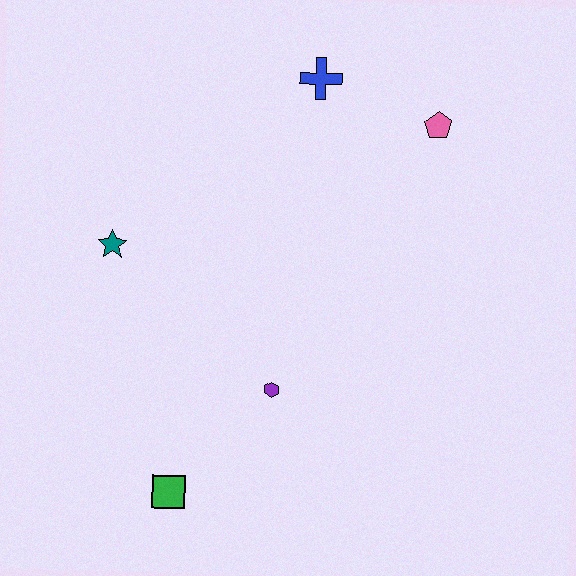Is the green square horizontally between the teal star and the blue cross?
Yes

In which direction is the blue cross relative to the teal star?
The blue cross is to the right of the teal star.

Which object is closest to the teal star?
The purple hexagon is closest to the teal star.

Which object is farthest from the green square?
The pink pentagon is farthest from the green square.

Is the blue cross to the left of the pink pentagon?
Yes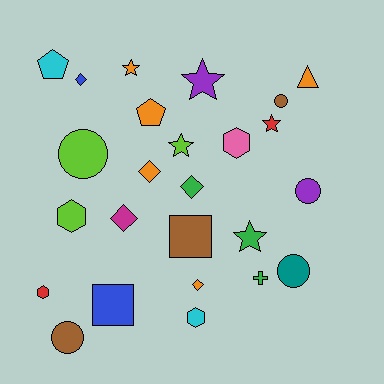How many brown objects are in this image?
There are 3 brown objects.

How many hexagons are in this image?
There are 4 hexagons.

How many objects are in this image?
There are 25 objects.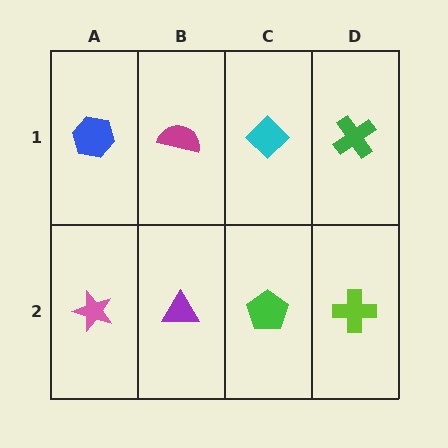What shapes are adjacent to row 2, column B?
A magenta semicircle (row 1, column B), a pink star (row 2, column A), a green pentagon (row 2, column C).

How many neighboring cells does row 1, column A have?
2.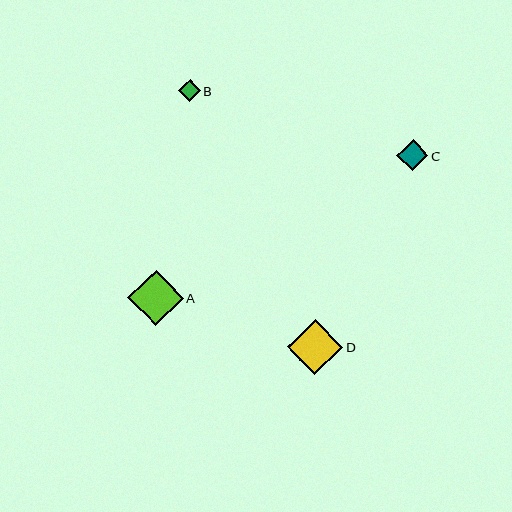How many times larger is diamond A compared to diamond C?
Diamond A is approximately 1.8 times the size of diamond C.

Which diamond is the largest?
Diamond A is the largest with a size of approximately 55 pixels.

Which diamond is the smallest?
Diamond B is the smallest with a size of approximately 22 pixels.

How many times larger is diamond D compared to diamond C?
Diamond D is approximately 1.8 times the size of diamond C.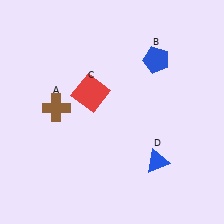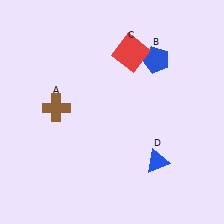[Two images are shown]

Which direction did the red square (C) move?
The red square (C) moved up.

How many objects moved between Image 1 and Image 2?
1 object moved between the two images.